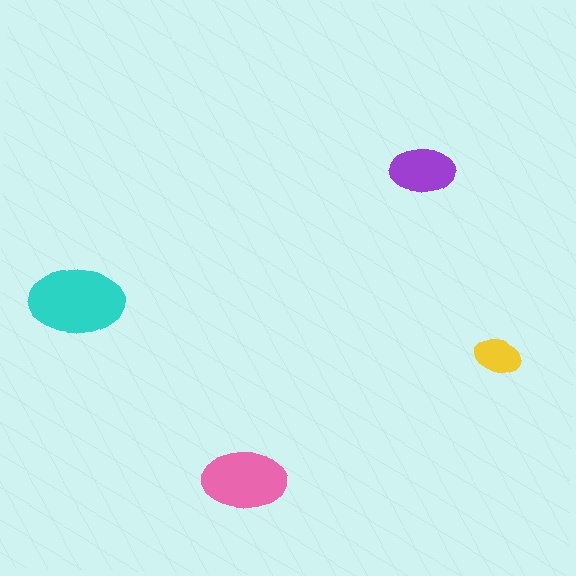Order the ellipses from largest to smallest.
the cyan one, the pink one, the purple one, the yellow one.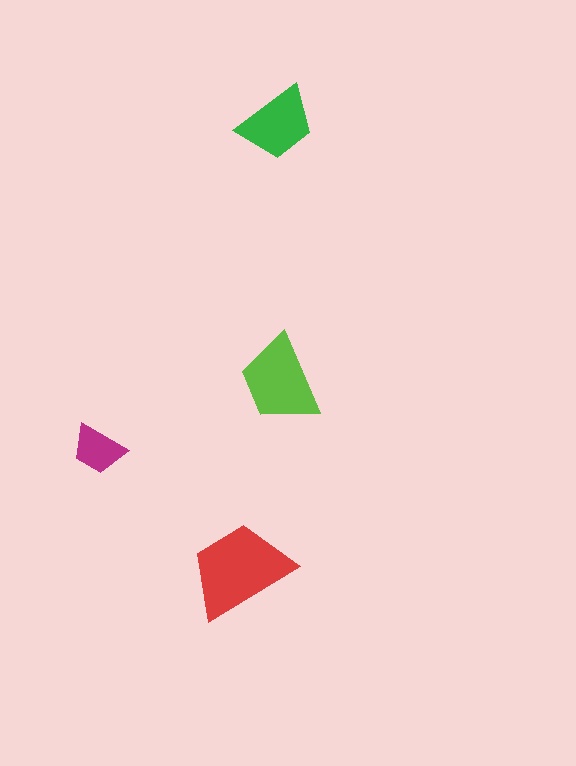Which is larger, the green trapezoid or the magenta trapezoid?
The green one.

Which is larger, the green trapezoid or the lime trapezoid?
The lime one.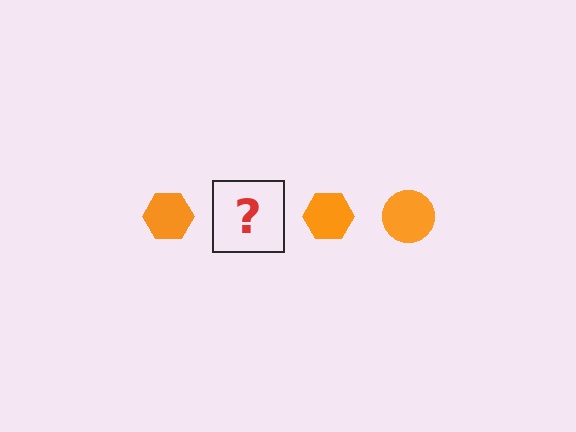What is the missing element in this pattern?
The missing element is an orange circle.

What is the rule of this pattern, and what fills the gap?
The rule is that the pattern cycles through hexagon, circle shapes in orange. The gap should be filled with an orange circle.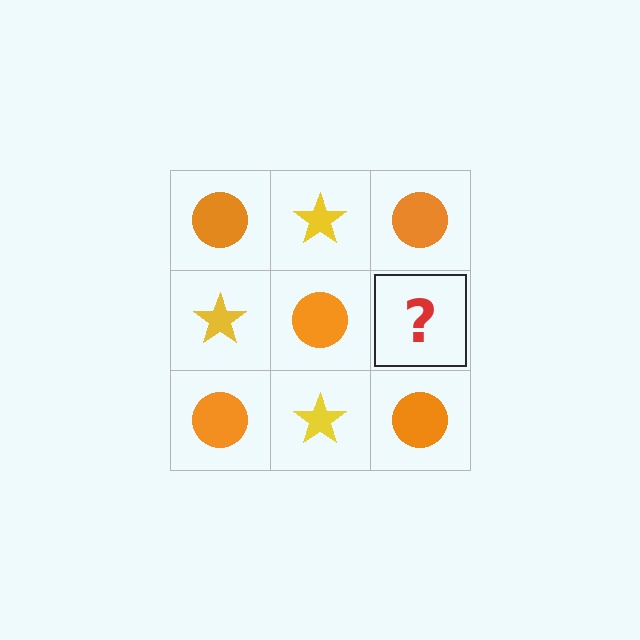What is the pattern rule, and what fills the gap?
The rule is that it alternates orange circle and yellow star in a checkerboard pattern. The gap should be filled with a yellow star.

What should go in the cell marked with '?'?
The missing cell should contain a yellow star.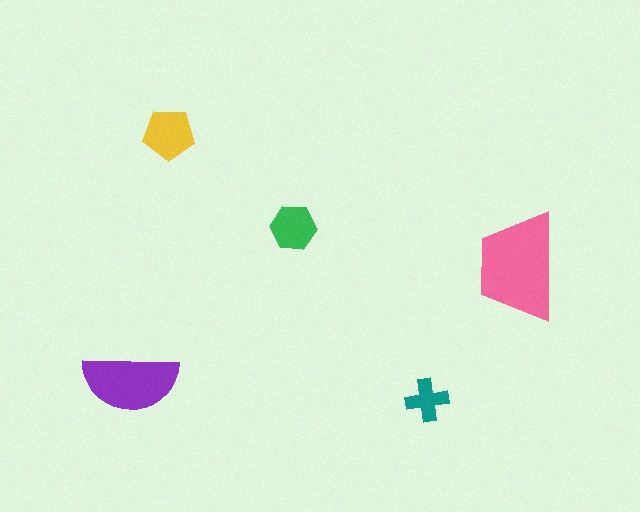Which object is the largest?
The pink trapezoid.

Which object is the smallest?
The teal cross.